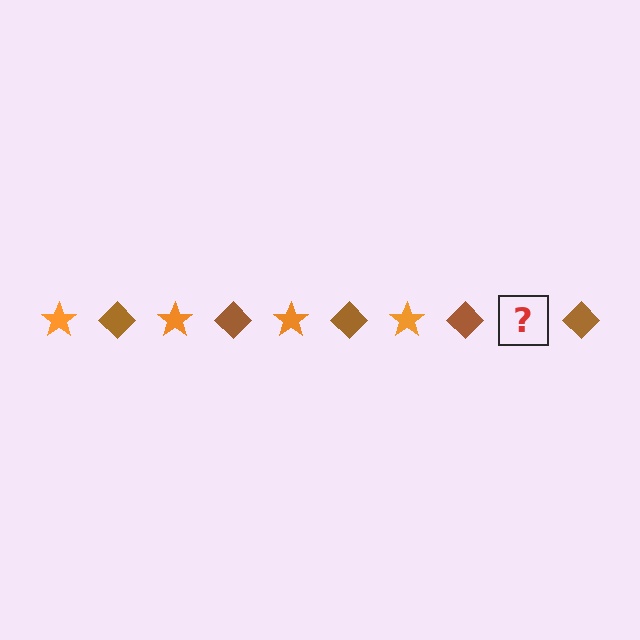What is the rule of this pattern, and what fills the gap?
The rule is that the pattern alternates between orange star and brown diamond. The gap should be filled with an orange star.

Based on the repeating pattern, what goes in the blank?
The blank should be an orange star.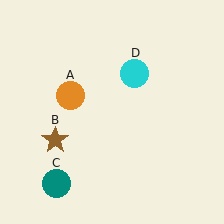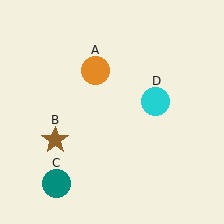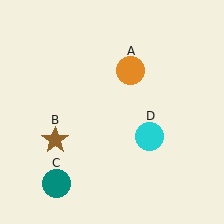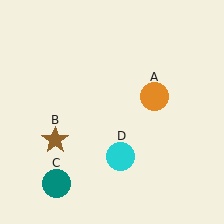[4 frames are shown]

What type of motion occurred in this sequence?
The orange circle (object A), cyan circle (object D) rotated clockwise around the center of the scene.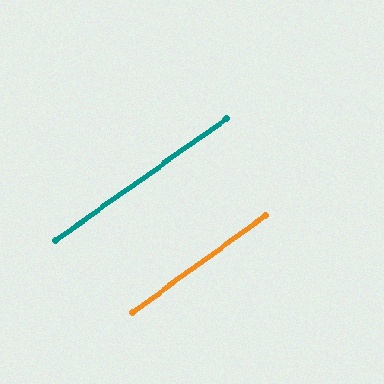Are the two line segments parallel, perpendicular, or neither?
Parallel — their directions differ by only 0.7°.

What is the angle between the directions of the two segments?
Approximately 1 degree.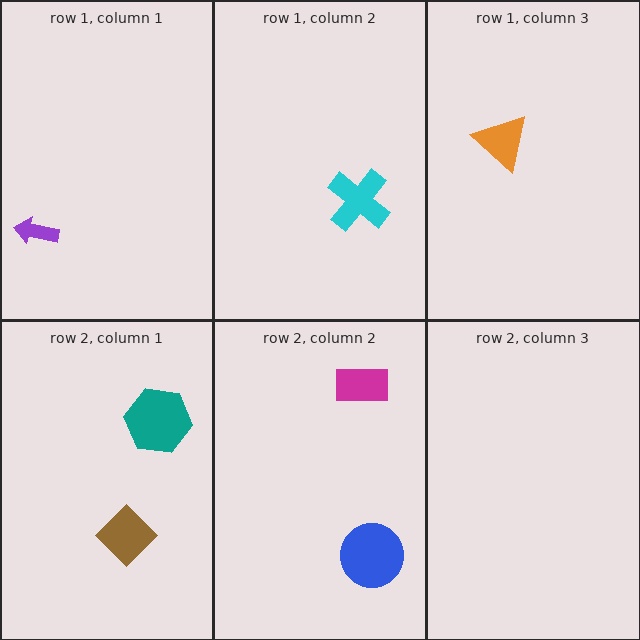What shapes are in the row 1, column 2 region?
The cyan cross.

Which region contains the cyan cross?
The row 1, column 2 region.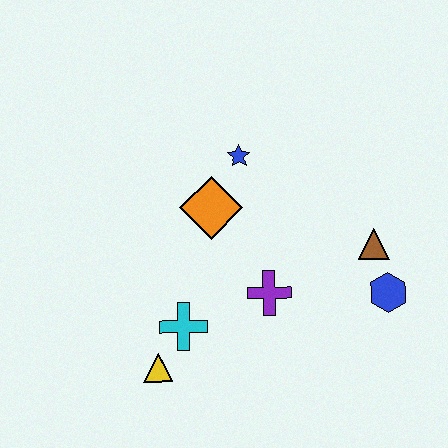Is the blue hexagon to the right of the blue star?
Yes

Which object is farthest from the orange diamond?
The blue hexagon is farthest from the orange diamond.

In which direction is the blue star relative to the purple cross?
The blue star is above the purple cross.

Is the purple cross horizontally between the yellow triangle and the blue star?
No